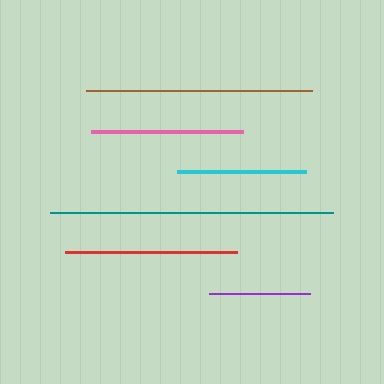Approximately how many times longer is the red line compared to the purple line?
The red line is approximately 1.7 times the length of the purple line.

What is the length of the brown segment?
The brown segment is approximately 226 pixels long.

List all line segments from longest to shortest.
From longest to shortest: teal, brown, red, pink, cyan, purple.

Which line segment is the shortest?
The purple line is the shortest at approximately 101 pixels.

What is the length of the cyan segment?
The cyan segment is approximately 128 pixels long.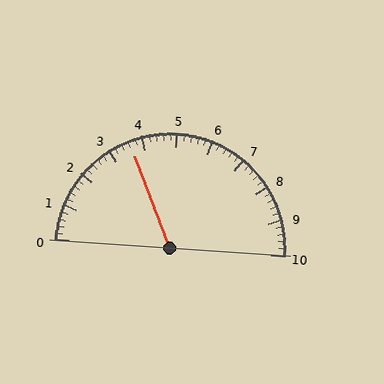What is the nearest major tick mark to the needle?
The nearest major tick mark is 4.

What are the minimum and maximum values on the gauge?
The gauge ranges from 0 to 10.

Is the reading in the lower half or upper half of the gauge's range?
The reading is in the lower half of the range (0 to 10).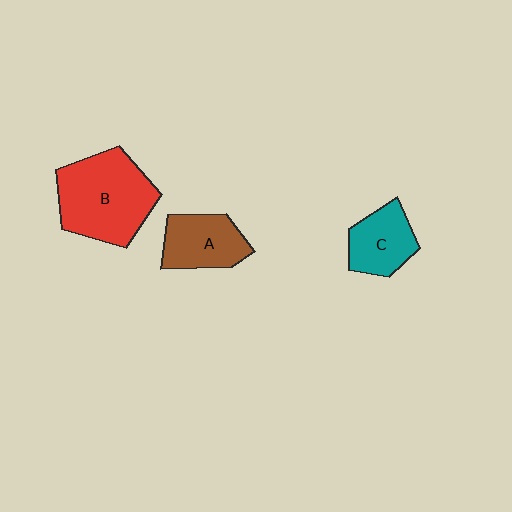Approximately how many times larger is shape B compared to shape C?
Approximately 1.9 times.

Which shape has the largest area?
Shape B (red).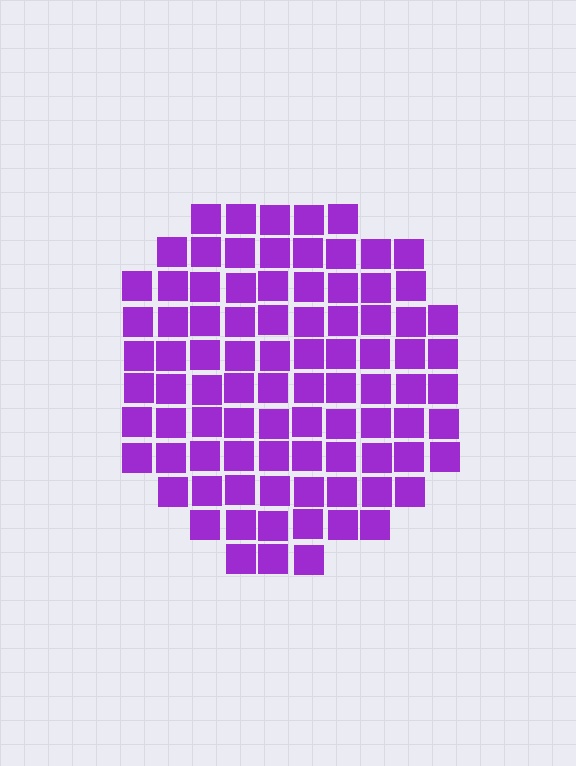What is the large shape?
The large shape is a circle.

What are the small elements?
The small elements are squares.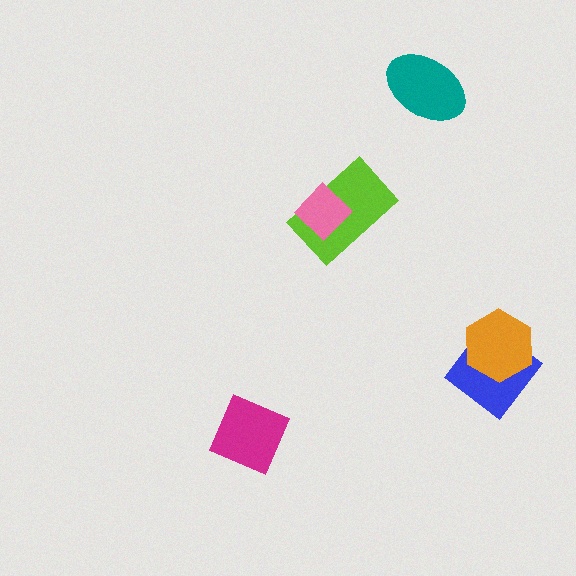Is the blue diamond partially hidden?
Yes, it is partially covered by another shape.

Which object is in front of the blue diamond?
The orange hexagon is in front of the blue diamond.